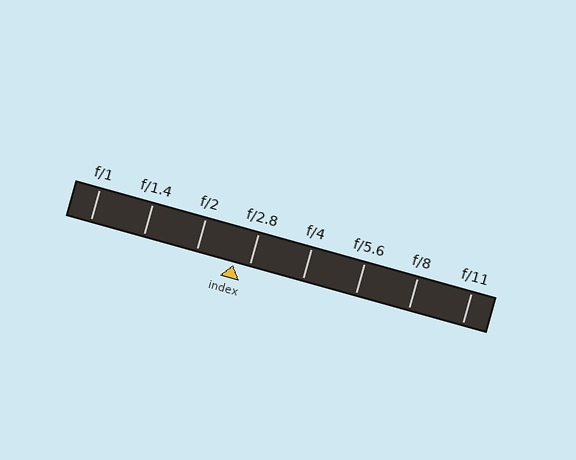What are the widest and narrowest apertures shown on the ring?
The widest aperture shown is f/1 and the narrowest is f/11.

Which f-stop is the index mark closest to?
The index mark is closest to f/2.8.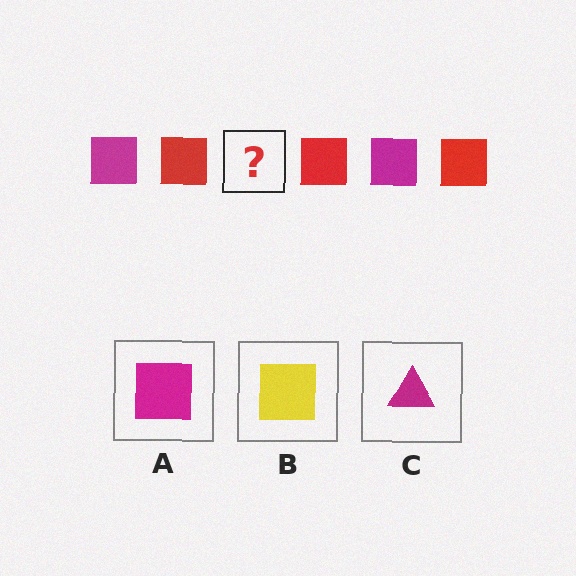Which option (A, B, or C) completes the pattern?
A.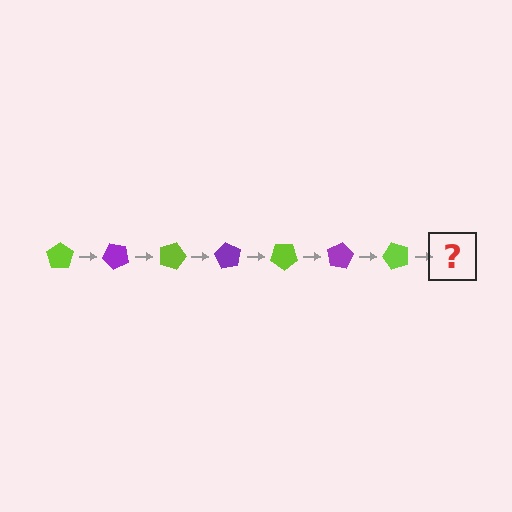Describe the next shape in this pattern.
It should be a purple pentagon, rotated 315 degrees from the start.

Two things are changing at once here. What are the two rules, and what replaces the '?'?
The two rules are that it rotates 45 degrees each step and the color cycles through lime and purple. The '?' should be a purple pentagon, rotated 315 degrees from the start.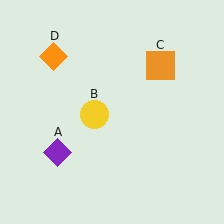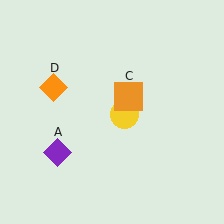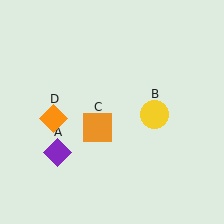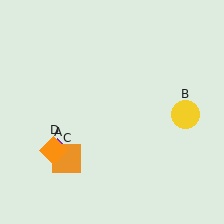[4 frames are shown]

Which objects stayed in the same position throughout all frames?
Purple diamond (object A) remained stationary.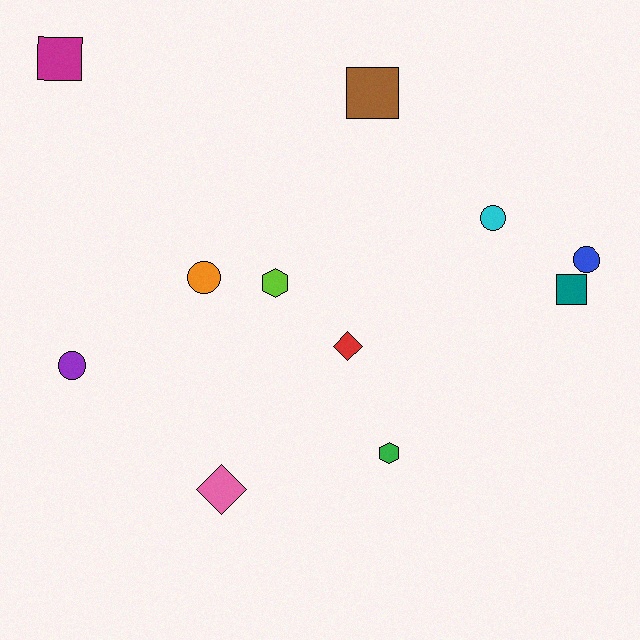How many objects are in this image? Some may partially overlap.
There are 11 objects.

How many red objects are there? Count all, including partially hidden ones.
There is 1 red object.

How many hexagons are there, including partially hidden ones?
There are 2 hexagons.